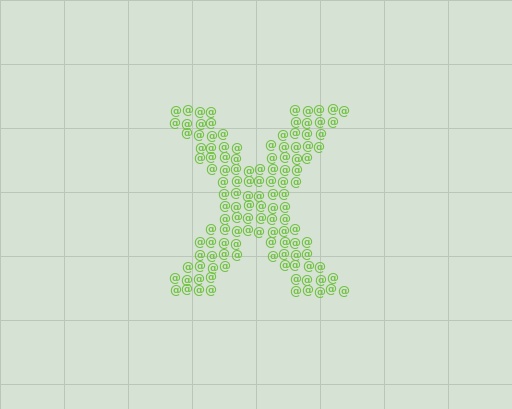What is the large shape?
The large shape is the letter X.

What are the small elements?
The small elements are at signs.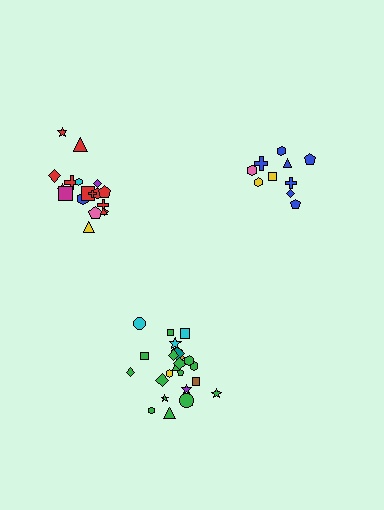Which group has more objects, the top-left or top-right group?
The top-left group.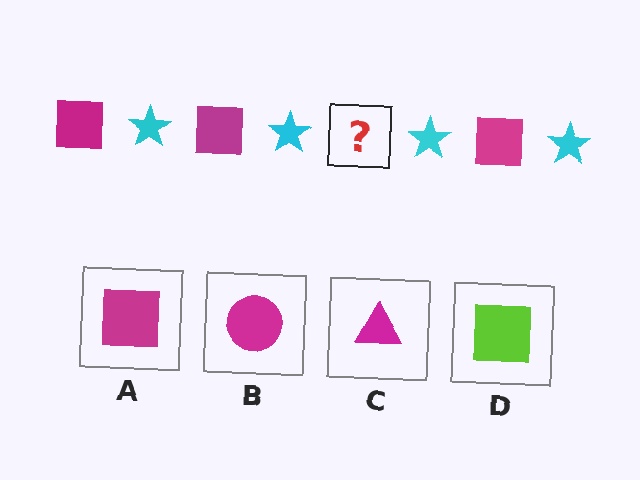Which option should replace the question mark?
Option A.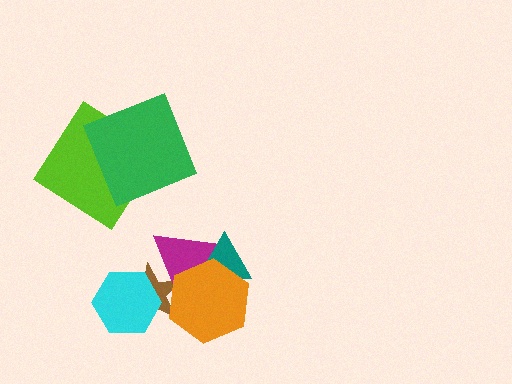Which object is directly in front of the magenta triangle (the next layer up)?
The teal triangle is directly in front of the magenta triangle.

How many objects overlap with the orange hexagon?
3 objects overlap with the orange hexagon.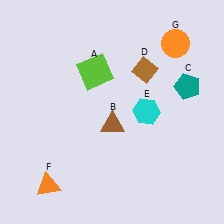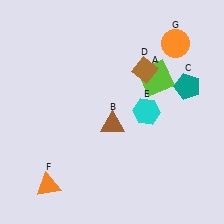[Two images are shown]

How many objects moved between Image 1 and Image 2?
1 object moved between the two images.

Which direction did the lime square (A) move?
The lime square (A) moved right.